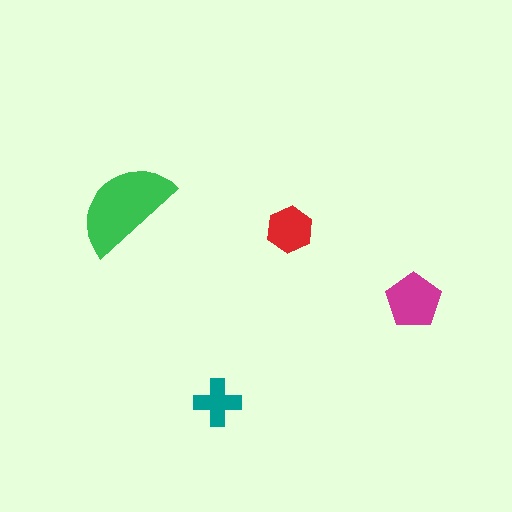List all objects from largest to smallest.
The green semicircle, the magenta pentagon, the red hexagon, the teal cross.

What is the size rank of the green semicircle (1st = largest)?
1st.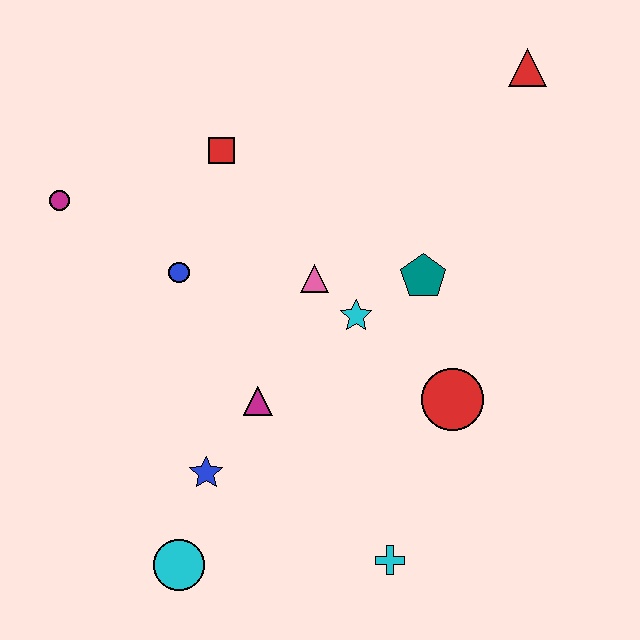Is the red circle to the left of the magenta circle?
No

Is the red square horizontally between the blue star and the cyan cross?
Yes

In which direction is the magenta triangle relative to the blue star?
The magenta triangle is above the blue star.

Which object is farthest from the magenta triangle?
The red triangle is farthest from the magenta triangle.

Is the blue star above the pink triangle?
No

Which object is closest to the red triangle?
The teal pentagon is closest to the red triangle.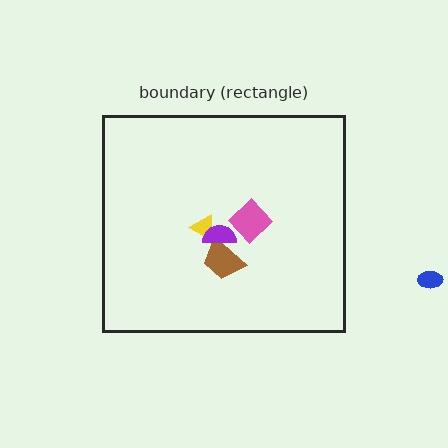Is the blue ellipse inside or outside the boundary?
Outside.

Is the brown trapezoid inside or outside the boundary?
Inside.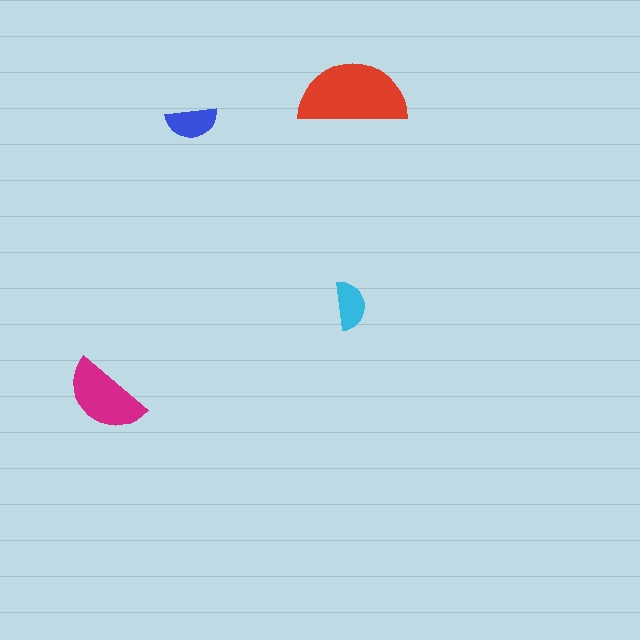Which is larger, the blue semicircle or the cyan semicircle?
The blue one.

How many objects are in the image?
There are 4 objects in the image.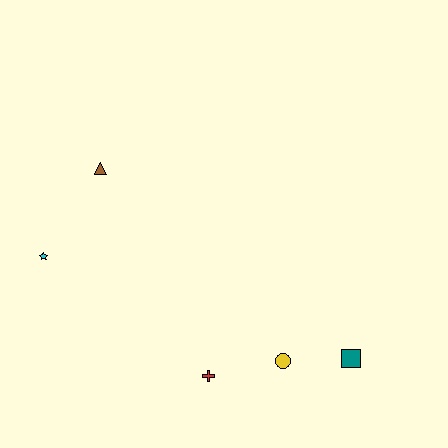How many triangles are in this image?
There is 1 triangle.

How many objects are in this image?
There are 5 objects.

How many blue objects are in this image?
There are no blue objects.